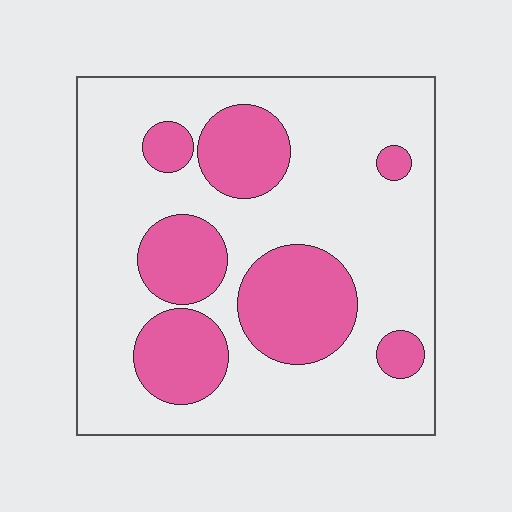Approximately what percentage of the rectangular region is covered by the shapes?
Approximately 30%.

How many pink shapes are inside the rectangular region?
7.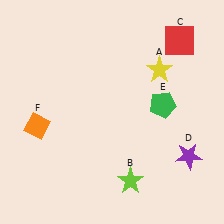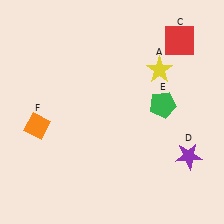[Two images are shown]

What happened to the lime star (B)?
The lime star (B) was removed in Image 2. It was in the bottom-right area of Image 1.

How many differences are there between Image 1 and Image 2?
There is 1 difference between the two images.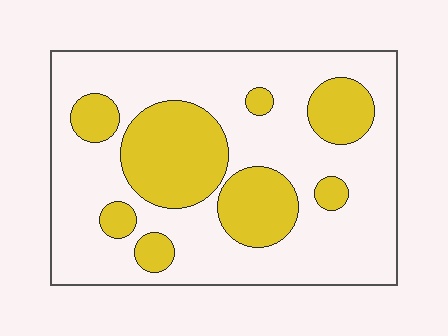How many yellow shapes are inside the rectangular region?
8.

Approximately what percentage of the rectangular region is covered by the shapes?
Approximately 30%.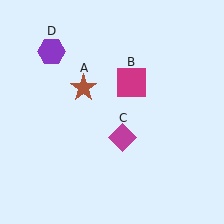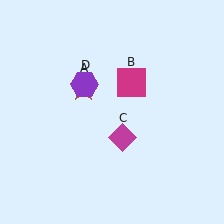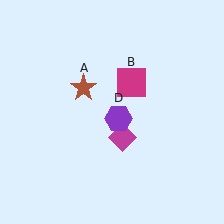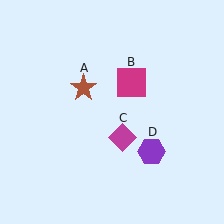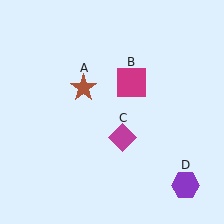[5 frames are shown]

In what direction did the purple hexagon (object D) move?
The purple hexagon (object D) moved down and to the right.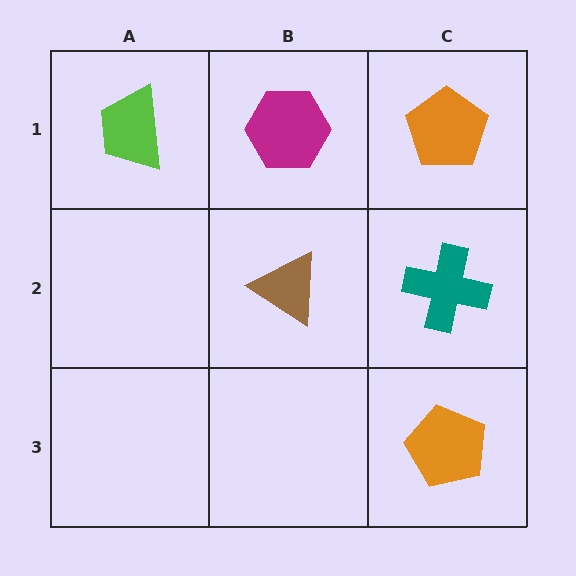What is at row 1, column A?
A lime trapezoid.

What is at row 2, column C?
A teal cross.